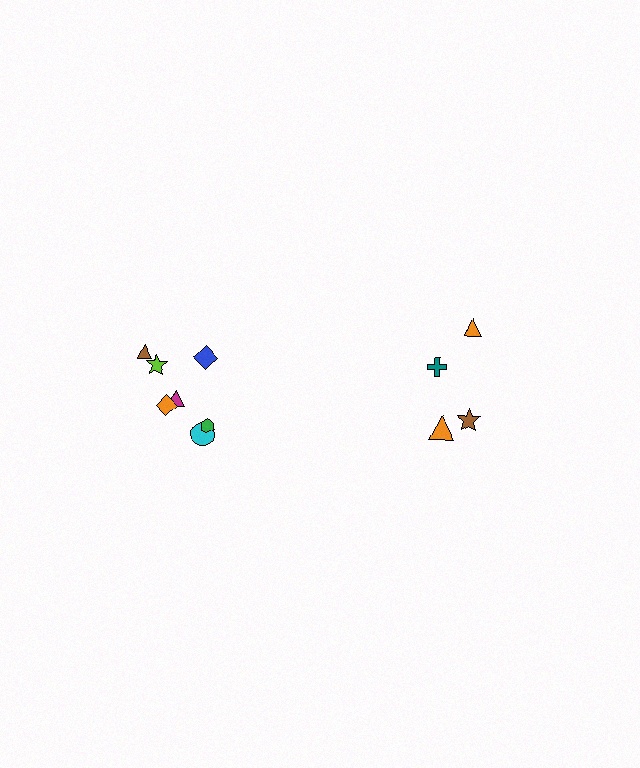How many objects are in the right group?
There are 4 objects.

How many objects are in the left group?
There are 7 objects.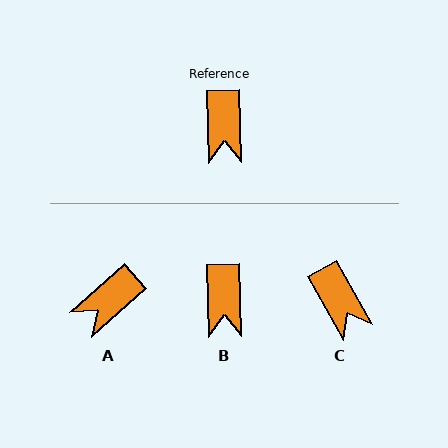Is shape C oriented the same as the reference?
No, it is off by about 27 degrees.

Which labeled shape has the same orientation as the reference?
B.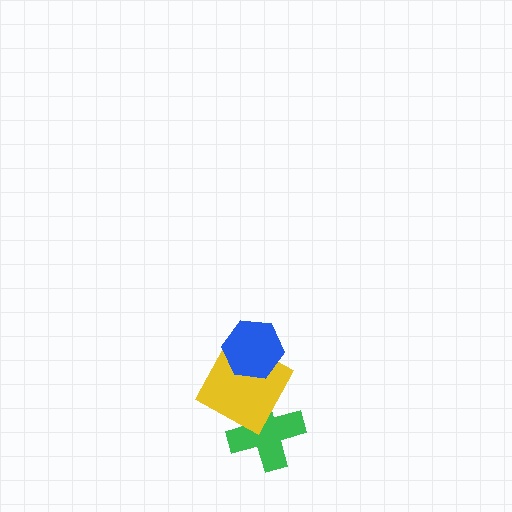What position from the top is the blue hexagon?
The blue hexagon is 1st from the top.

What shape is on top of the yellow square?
The blue hexagon is on top of the yellow square.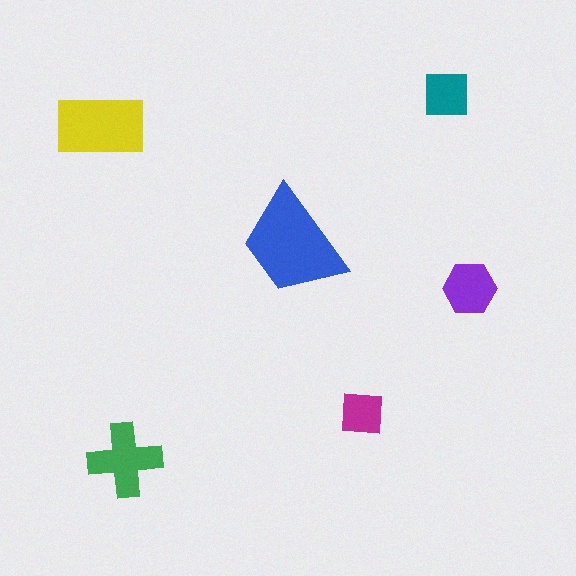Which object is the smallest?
The magenta square.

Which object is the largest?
The blue trapezoid.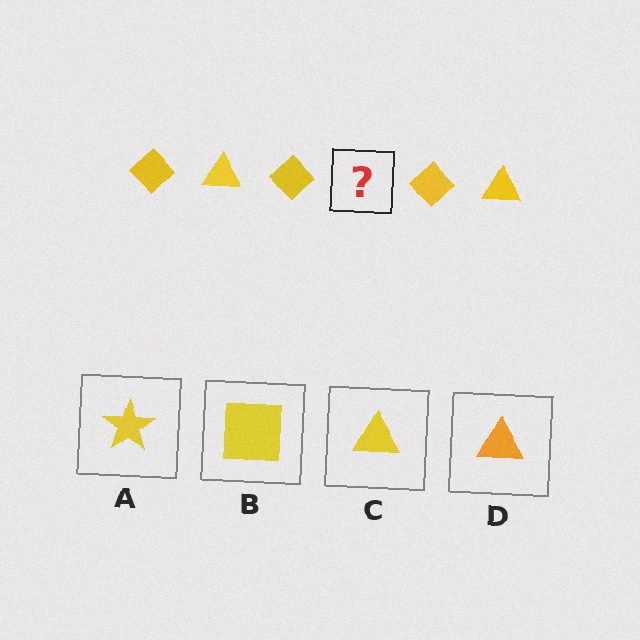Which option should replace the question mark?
Option C.